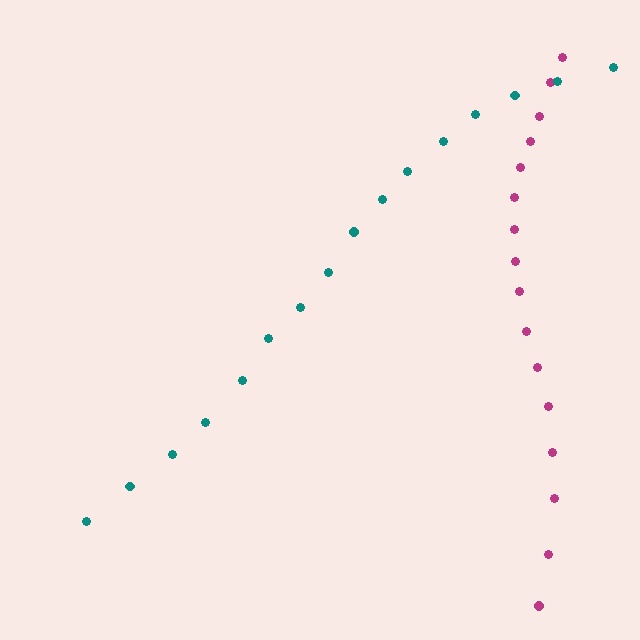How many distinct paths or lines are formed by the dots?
There are 2 distinct paths.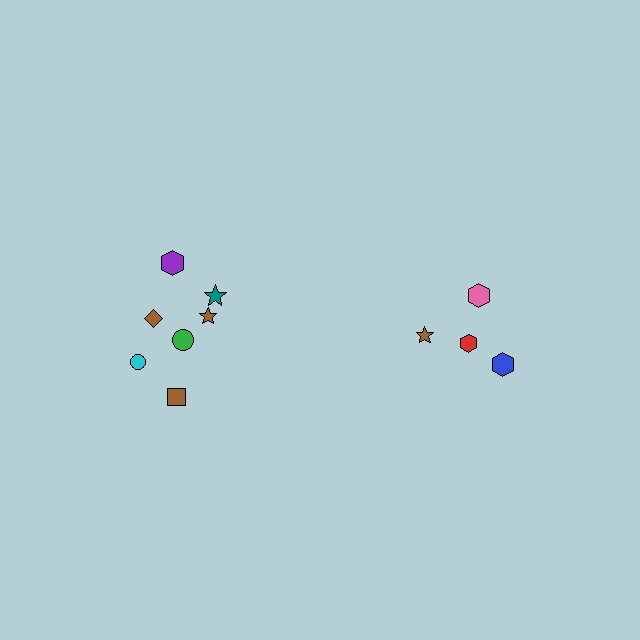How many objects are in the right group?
There are 4 objects.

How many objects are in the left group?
There are 7 objects.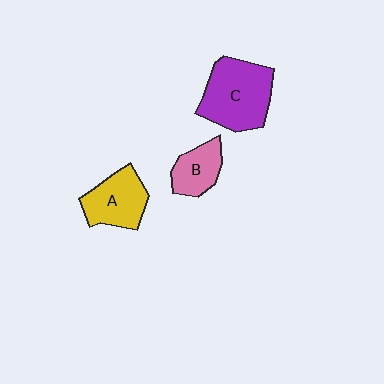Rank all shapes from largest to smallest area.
From largest to smallest: C (purple), A (yellow), B (pink).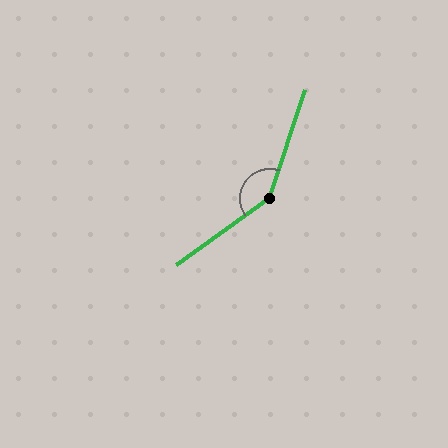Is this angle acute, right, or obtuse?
It is obtuse.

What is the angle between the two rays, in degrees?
Approximately 144 degrees.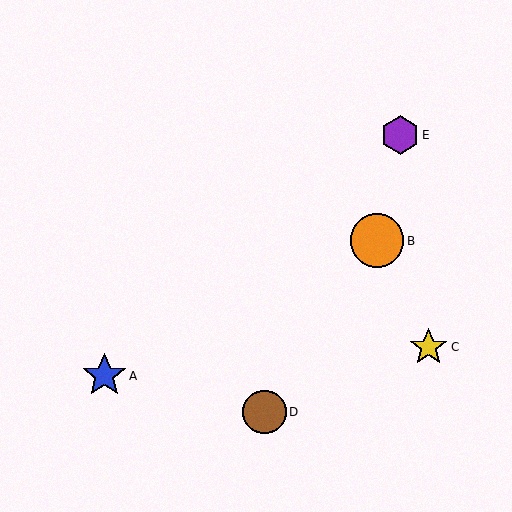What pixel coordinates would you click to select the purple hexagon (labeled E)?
Click at (400, 135) to select the purple hexagon E.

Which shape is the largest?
The orange circle (labeled B) is the largest.